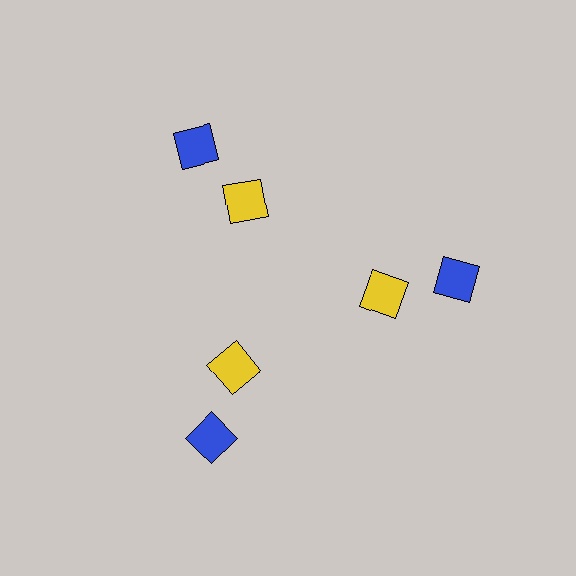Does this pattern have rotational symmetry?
Yes, this pattern has 3-fold rotational symmetry. It looks the same after rotating 120 degrees around the center.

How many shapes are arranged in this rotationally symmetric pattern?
There are 6 shapes, arranged in 3 groups of 2.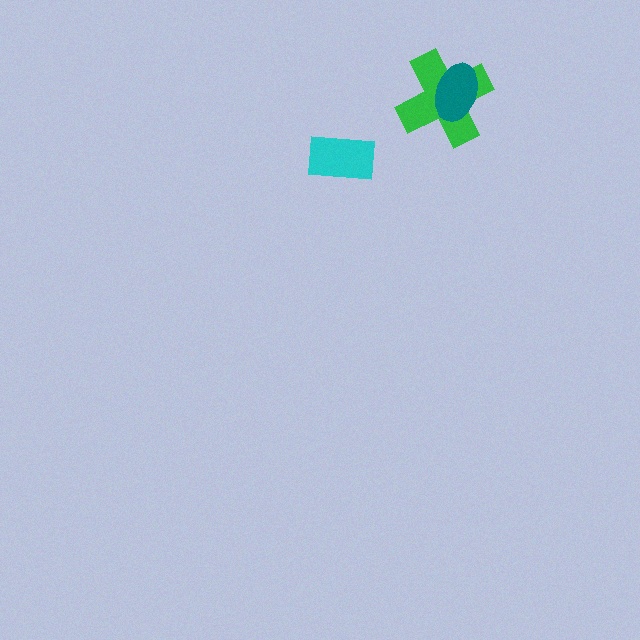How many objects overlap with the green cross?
1 object overlaps with the green cross.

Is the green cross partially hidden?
Yes, it is partially covered by another shape.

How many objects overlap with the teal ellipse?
1 object overlaps with the teal ellipse.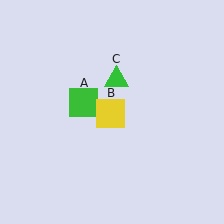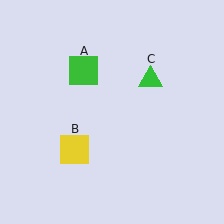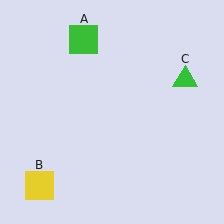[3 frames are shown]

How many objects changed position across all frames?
3 objects changed position: green square (object A), yellow square (object B), green triangle (object C).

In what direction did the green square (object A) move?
The green square (object A) moved up.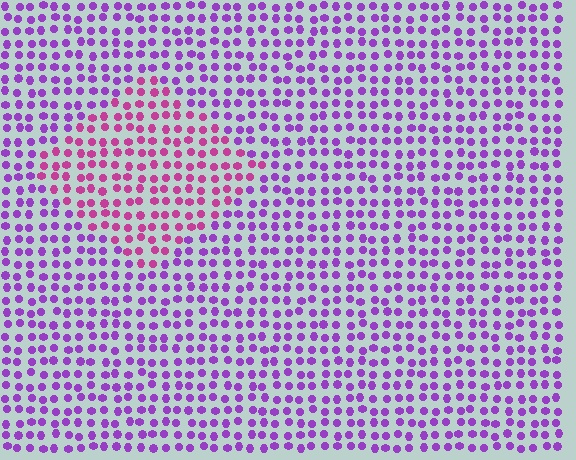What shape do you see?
I see a diamond.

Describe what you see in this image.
The image is filled with small purple elements in a uniform arrangement. A diamond-shaped region is visible where the elements are tinted to a slightly different hue, forming a subtle color boundary.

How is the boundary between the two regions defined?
The boundary is defined purely by a slight shift in hue (about 39 degrees). Spacing, size, and orientation are identical on both sides.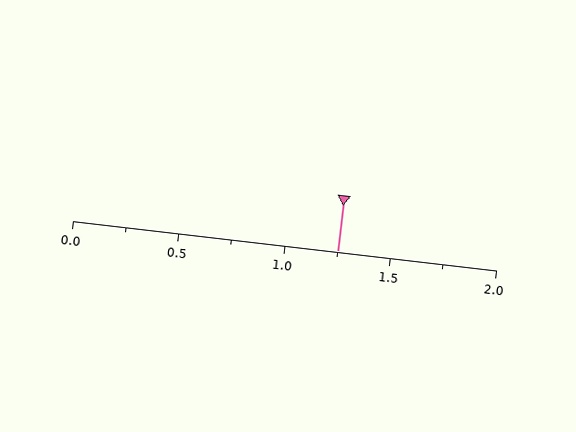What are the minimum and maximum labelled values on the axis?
The axis runs from 0.0 to 2.0.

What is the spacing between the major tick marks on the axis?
The major ticks are spaced 0.5 apart.